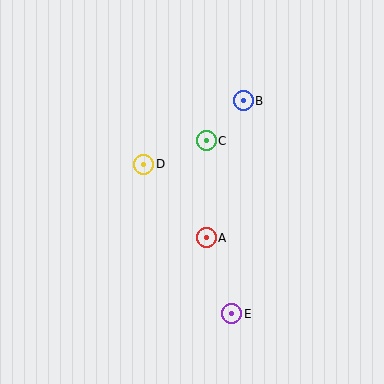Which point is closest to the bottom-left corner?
Point E is closest to the bottom-left corner.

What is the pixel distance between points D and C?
The distance between D and C is 67 pixels.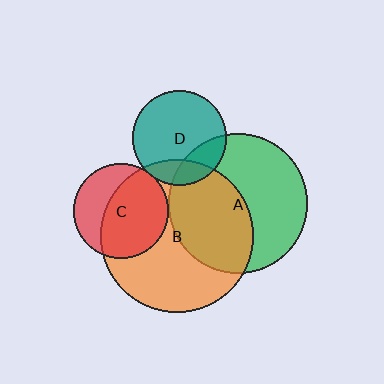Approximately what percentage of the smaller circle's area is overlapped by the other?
Approximately 5%.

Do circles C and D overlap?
Yes.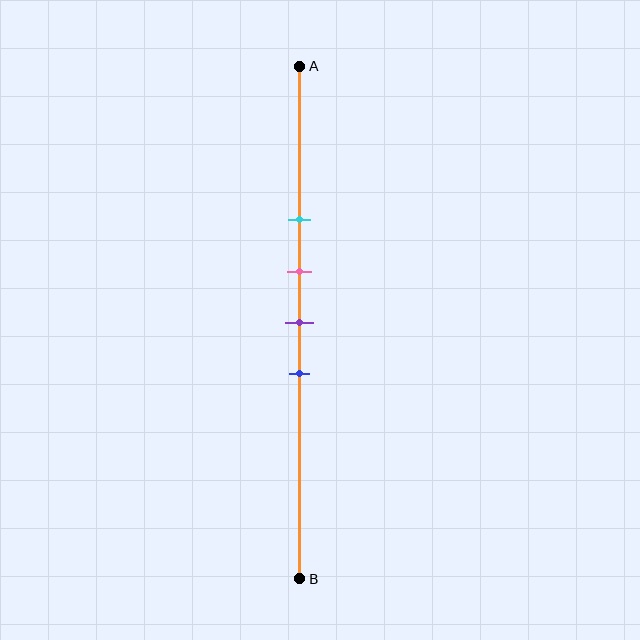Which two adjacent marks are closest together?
The pink and purple marks are the closest adjacent pair.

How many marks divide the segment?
There are 4 marks dividing the segment.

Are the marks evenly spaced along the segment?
Yes, the marks are approximately evenly spaced.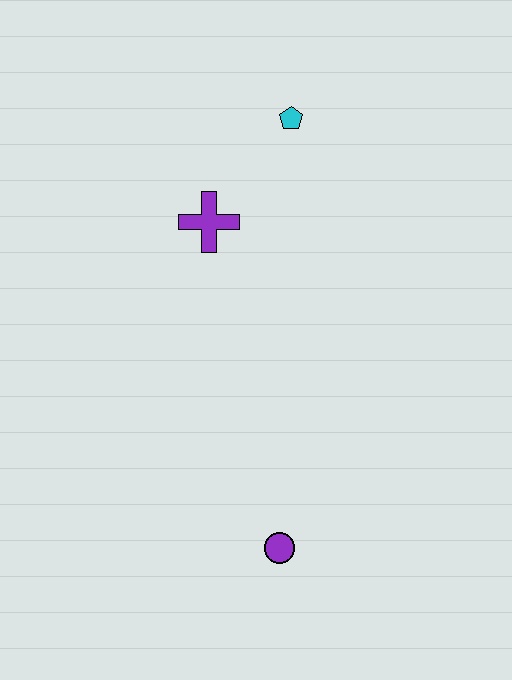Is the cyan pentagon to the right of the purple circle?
Yes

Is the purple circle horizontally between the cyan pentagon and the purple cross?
Yes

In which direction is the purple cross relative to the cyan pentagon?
The purple cross is below the cyan pentagon.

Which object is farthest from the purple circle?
The cyan pentagon is farthest from the purple circle.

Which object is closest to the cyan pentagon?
The purple cross is closest to the cyan pentagon.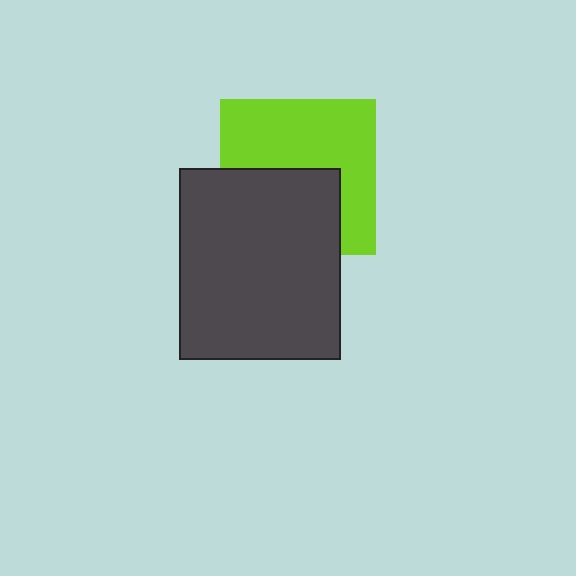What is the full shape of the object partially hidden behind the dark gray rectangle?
The partially hidden object is a lime square.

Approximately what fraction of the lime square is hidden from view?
Roughly 44% of the lime square is hidden behind the dark gray rectangle.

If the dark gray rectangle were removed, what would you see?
You would see the complete lime square.